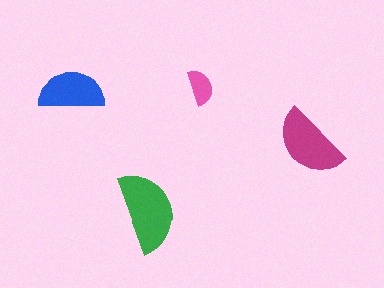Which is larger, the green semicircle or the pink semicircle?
The green one.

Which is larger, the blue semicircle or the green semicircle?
The green one.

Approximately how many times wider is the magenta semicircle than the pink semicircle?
About 2 times wider.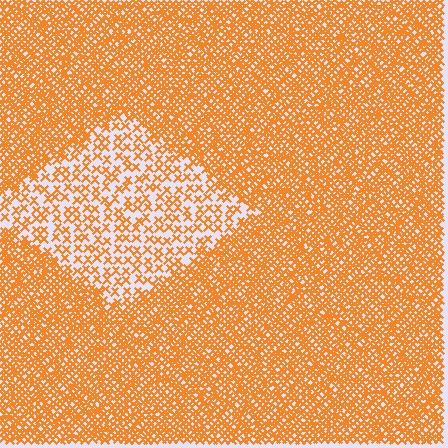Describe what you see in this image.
The image contains small orange elements arranged at two different densities. A diamond-shaped region is visible where the elements are less densely packed than the surrounding area.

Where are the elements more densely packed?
The elements are more densely packed outside the diamond boundary.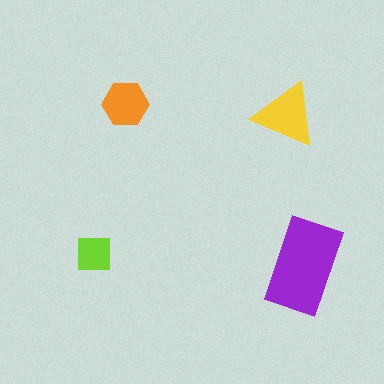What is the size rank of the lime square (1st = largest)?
4th.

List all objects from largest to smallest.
The purple rectangle, the yellow triangle, the orange hexagon, the lime square.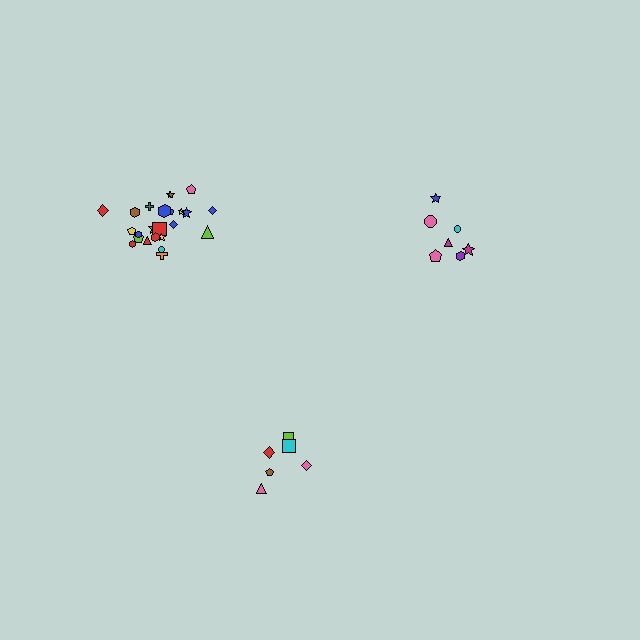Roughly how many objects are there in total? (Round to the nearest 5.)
Roughly 40 objects in total.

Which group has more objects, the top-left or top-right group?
The top-left group.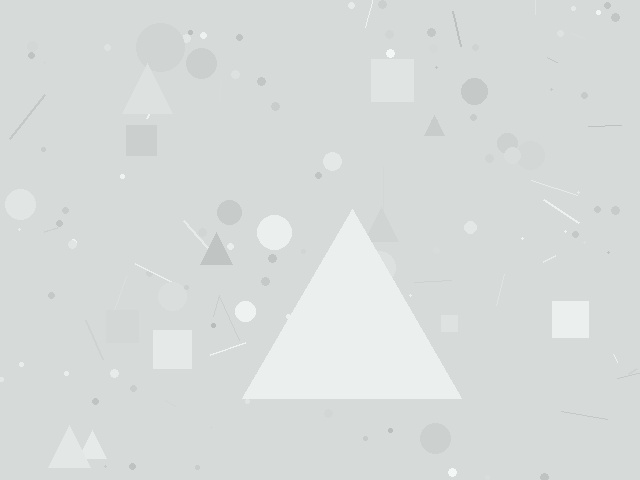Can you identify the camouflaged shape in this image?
The camouflaged shape is a triangle.